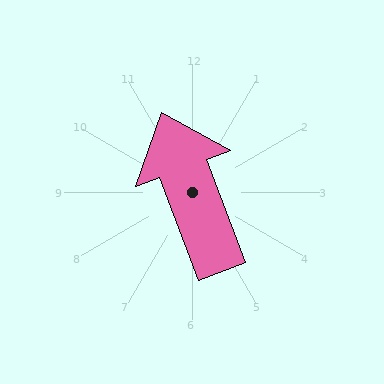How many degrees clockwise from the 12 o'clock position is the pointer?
Approximately 339 degrees.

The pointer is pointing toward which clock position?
Roughly 11 o'clock.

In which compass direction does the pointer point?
North.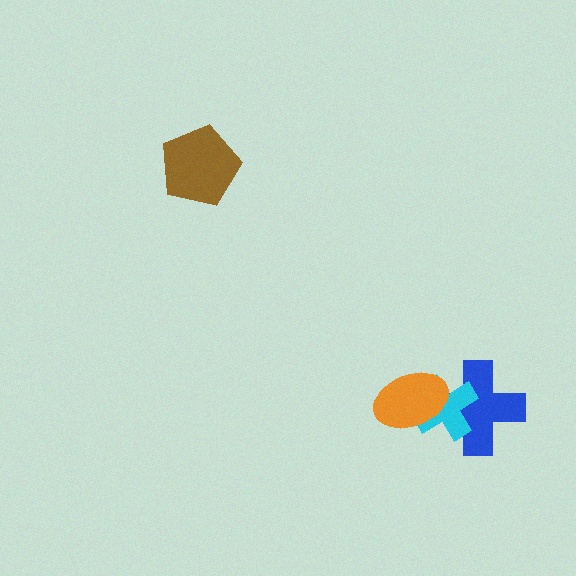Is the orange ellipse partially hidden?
No, no other shape covers it.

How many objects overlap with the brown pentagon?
0 objects overlap with the brown pentagon.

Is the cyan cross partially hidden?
Yes, it is partially covered by another shape.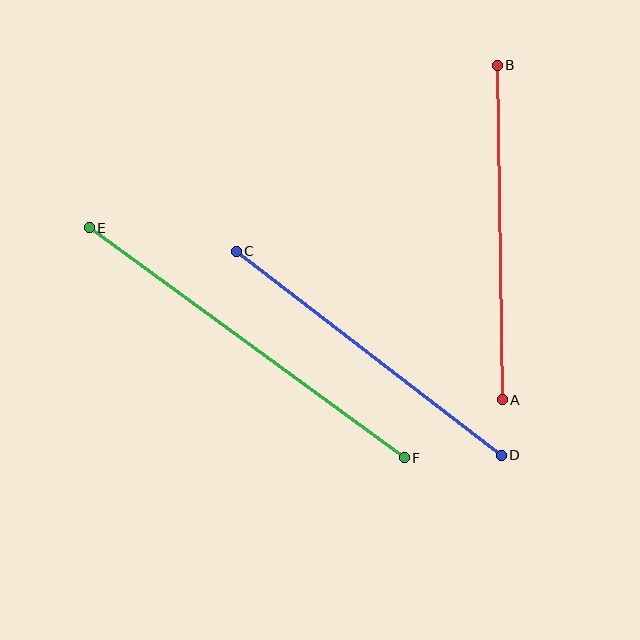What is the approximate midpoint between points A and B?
The midpoint is at approximately (500, 233) pixels.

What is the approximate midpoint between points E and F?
The midpoint is at approximately (247, 343) pixels.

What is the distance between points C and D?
The distance is approximately 335 pixels.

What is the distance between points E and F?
The distance is approximately 390 pixels.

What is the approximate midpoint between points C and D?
The midpoint is at approximately (369, 353) pixels.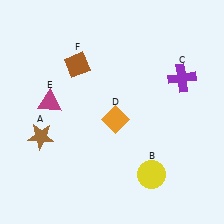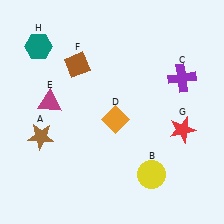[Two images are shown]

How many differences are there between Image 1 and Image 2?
There are 2 differences between the two images.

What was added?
A red star (G), a teal hexagon (H) were added in Image 2.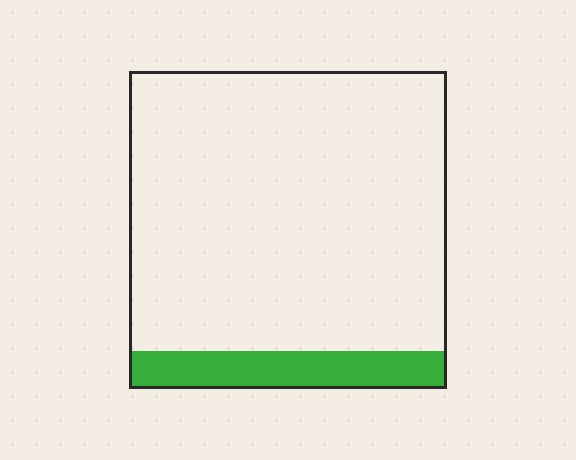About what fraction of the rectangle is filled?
About one eighth (1/8).